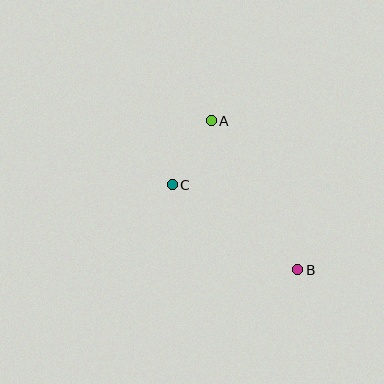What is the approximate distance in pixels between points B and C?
The distance between B and C is approximately 152 pixels.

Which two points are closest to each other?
Points A and C are closest to each other.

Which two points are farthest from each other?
Points A and B are farthest from each other.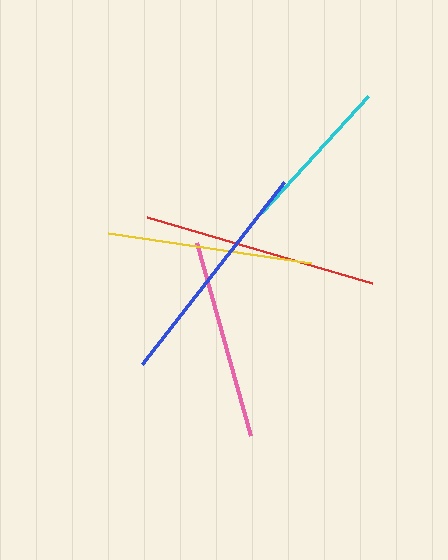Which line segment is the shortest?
The cyan line is the shortest at approximately 157 pixels.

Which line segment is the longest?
The red line is the longest at approximately 235 pixels.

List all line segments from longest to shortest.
From longest to shortest: red, blue, yellow, pink, cyan.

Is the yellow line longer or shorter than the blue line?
The blue line is longer than the yellow line.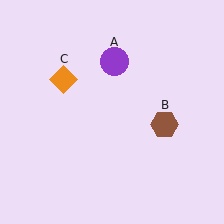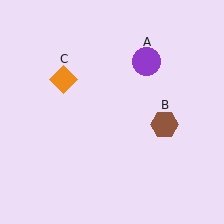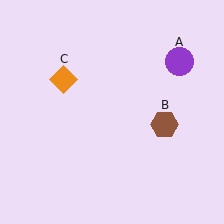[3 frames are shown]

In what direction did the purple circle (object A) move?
The purple circle (object A) moved right.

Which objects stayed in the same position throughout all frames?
Brown hexagon (object B) and orange diamond (object C) remained stationary.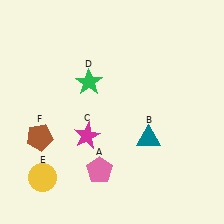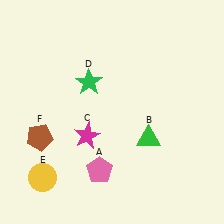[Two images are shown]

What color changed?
The triangle (B) changed from teal in Image 1 to green in Image 2.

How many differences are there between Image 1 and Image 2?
There is 1 difference between the two images.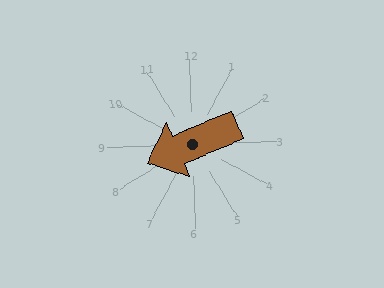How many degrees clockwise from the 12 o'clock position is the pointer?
Approximately 249 degrees.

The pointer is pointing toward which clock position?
Roughly 8 o'clock.